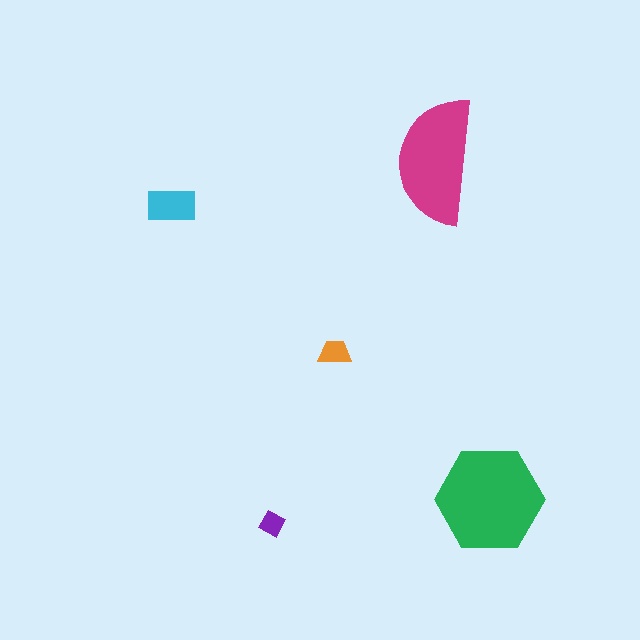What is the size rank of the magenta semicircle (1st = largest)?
2nd.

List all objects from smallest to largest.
The purple diamond, the orange trapezoid, the cyan rectangle, the magenta semicircle, the green hexagon.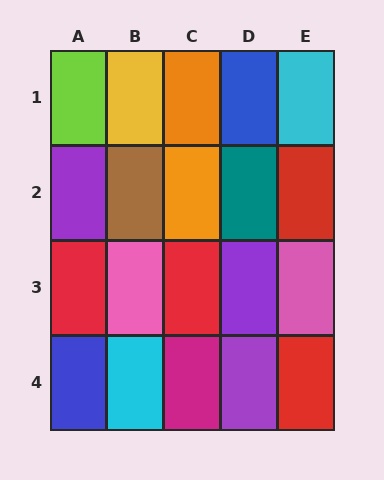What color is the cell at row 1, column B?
Yellow.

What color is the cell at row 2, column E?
Red.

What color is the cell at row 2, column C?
Orange.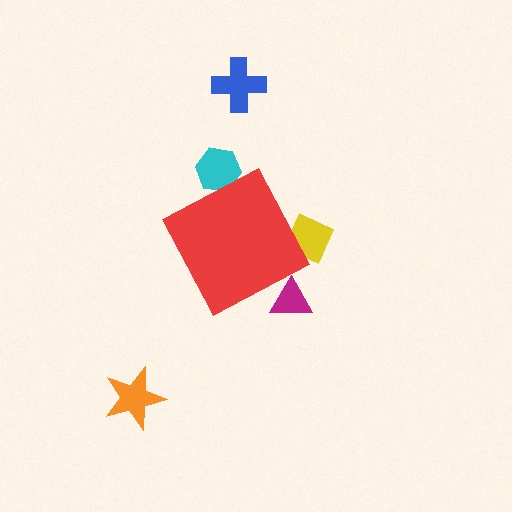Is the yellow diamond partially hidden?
Yes, the yellow diamond is partially hidden behind the red diamond.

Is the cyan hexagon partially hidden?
Yes, the cyan hexagon is partially hidden behind the red diamond.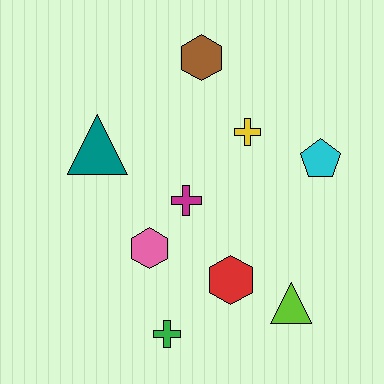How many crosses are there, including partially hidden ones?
There are 3 crosses.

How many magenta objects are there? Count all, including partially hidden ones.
There is 1 magenta object.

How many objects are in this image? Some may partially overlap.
There are 9 objects.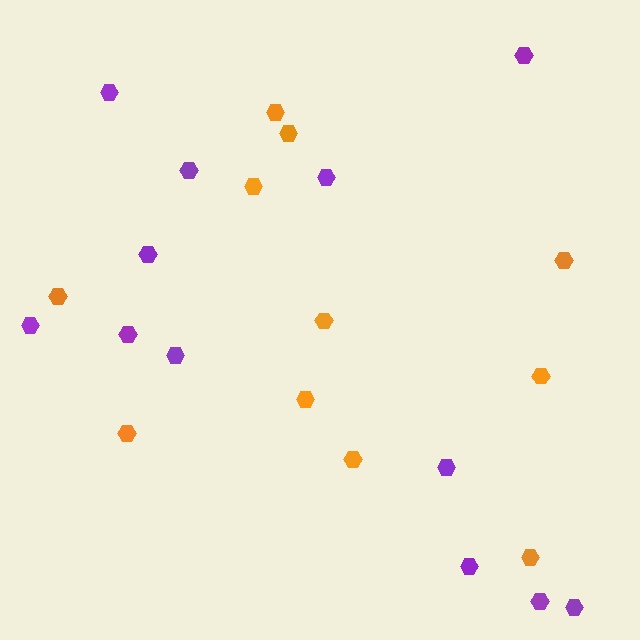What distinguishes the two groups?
There are 2 groups: one group of orange hexagons (11) and one group of purple hexagons (12).